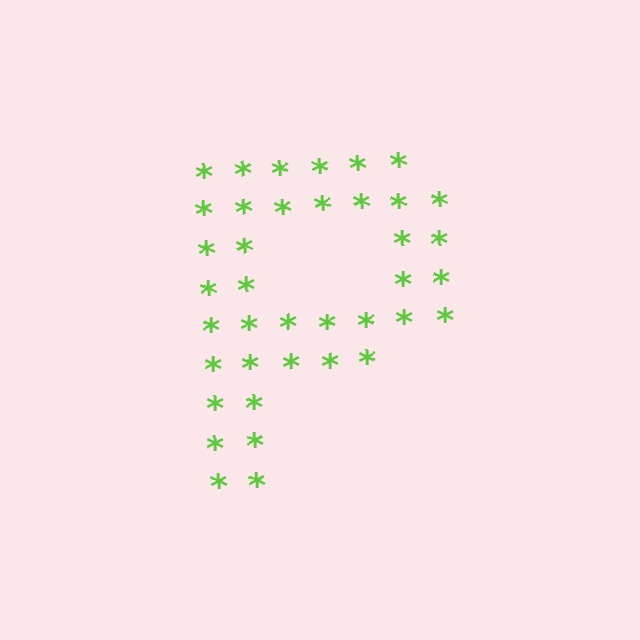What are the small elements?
The small elements are asterisks.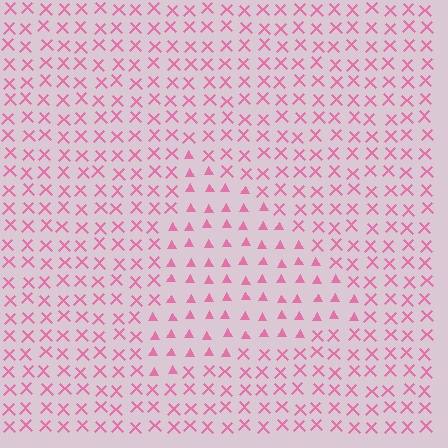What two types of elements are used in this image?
The image uses triangles inside the triangle region and X marks outside it.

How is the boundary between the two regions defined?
The boundary is defined by a change in element shape: triangles inside vs. X marks outside. All elements share the same color and spacing.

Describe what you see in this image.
The image is filled with small pink elements arranged in a uniform grid. A triangle-shaped region contains triangles, while the surrounding area contains X marks. The boundary is defined purely by the change in element shape.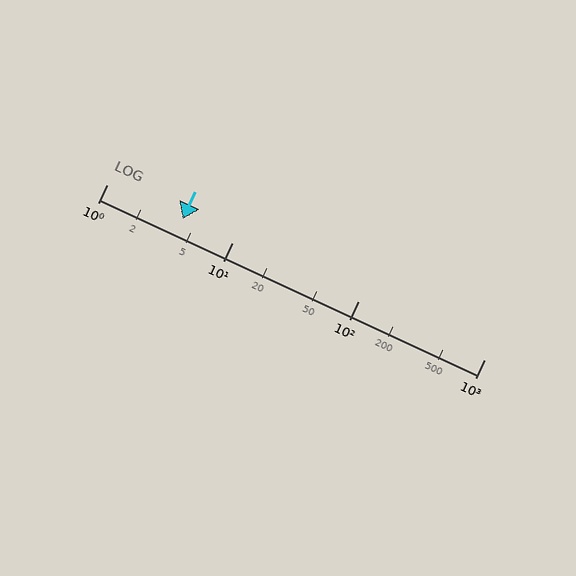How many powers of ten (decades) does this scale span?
The scale spans 3 decades, from 1 to 1000.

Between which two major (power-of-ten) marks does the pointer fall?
The pointer is between 1 and 10.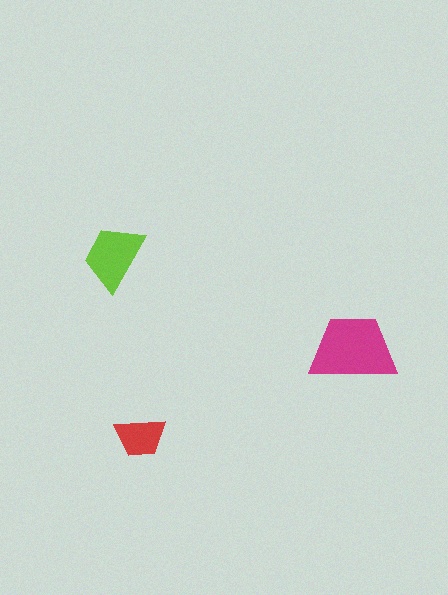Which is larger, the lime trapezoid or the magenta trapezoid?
The magenta one.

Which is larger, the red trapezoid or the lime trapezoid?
The lime one.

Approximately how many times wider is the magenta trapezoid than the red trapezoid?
About 1.5 times wider.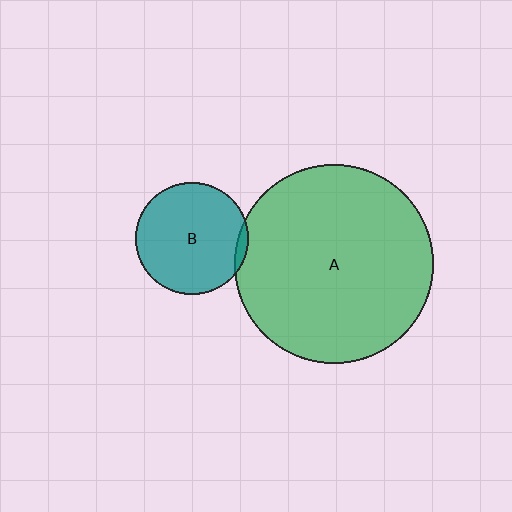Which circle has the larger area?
Circle A (green).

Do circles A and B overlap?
Yes.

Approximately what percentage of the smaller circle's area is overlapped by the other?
Approximately 5%.